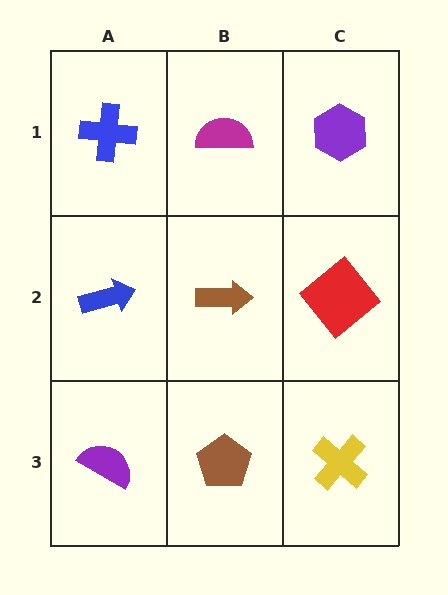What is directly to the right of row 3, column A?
A brown pentagon.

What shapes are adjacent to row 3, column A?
A blue arrow (row 2, column A), a brown pentagon (row 3, column B).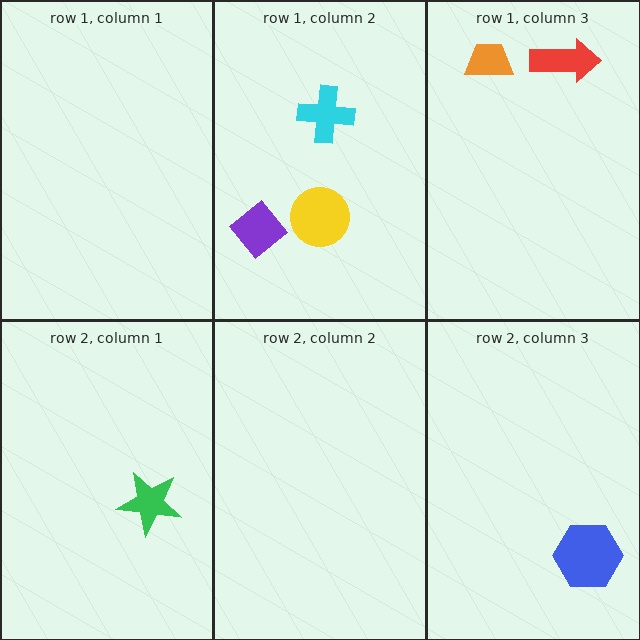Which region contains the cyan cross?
The row 1, column 2 region.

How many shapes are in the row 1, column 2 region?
3.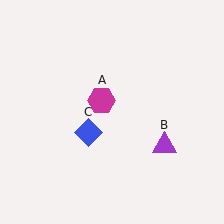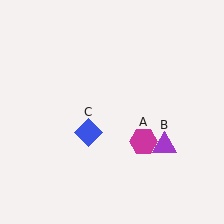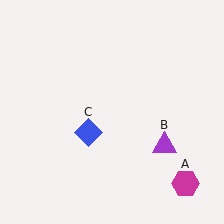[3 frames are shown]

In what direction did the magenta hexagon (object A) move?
The magenta hexagon (object A) moved down and to the right.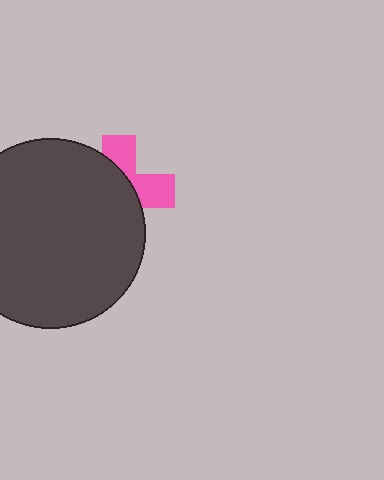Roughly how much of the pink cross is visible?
A small part of it is visible (roughly 37%).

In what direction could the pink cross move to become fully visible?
The pink cross could move right. That would shift it out from behind the dark gray circle entirely.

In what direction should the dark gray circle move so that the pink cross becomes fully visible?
The dark gray circle should move left. That is the shortest direction to clear the overlap and leave the pink cross fully visible.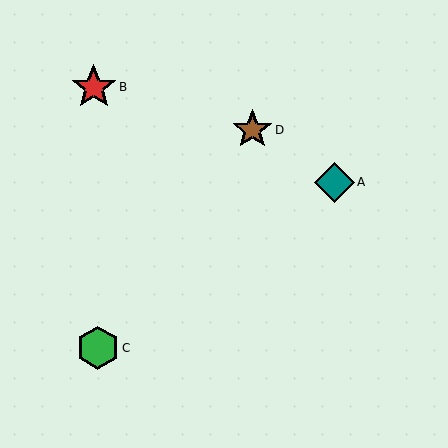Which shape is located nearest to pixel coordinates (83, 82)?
The red star (labeled B) at (94, 87) is nearest to that location.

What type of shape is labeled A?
Shape A is a teal diamond.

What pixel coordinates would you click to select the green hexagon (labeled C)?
Click at (98, 348) to select the green hexagon C.